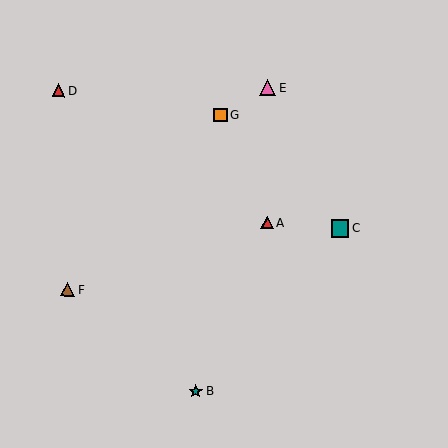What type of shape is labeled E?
Shape E is a pink triangle.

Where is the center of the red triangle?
The center of the red triangle is at (267, 223).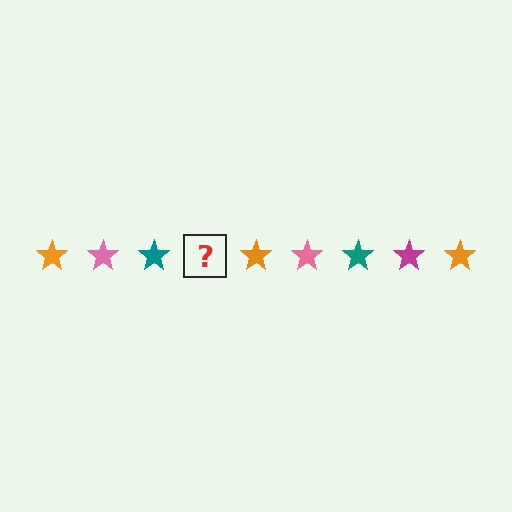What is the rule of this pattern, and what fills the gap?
The rule is that the pattern cycles through orange, pink, teal, magenta stars. The gap should be filled with a magenta star.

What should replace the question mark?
The question mark should be replaced with a magenta star.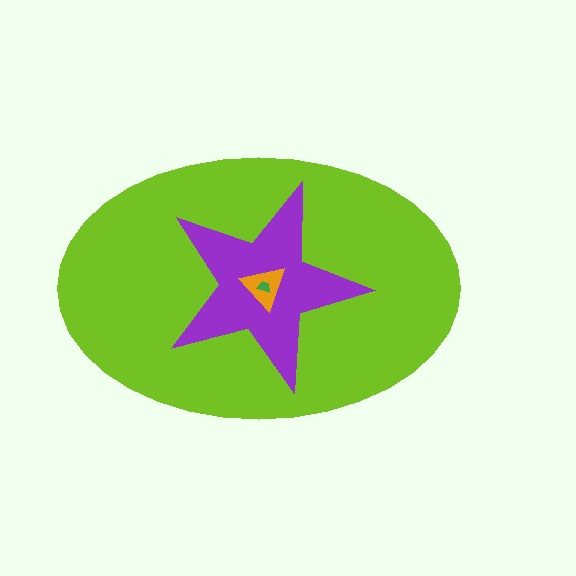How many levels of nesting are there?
4.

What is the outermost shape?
The lime ellipse.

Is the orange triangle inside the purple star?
Yes.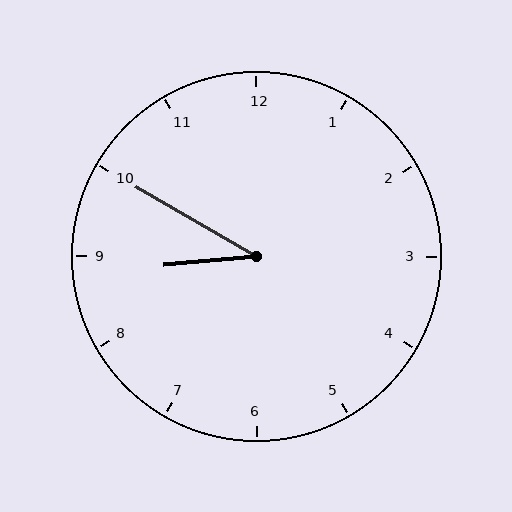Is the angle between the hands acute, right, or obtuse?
It is acute.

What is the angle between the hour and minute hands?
Approximately 35 degrees.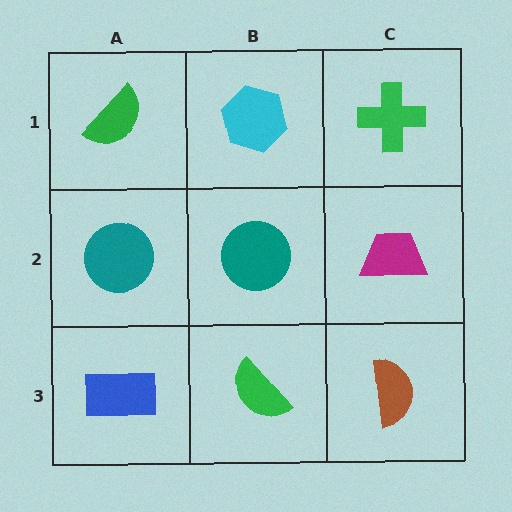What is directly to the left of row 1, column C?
A cyan hexagon.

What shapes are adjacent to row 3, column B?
A teal circle (row 2, column B), a blue rectangle (row 3, column A), a brown semicircle (row 3, column C).